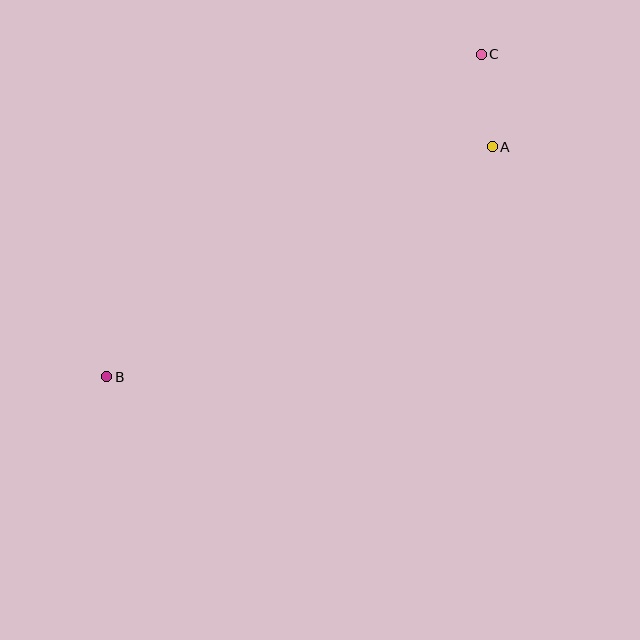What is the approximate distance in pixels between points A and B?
The distance between A and B is approximately 449 pixels.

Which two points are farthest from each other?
Points B and C are farthest from each other.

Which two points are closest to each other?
Points A and C are closest to each other.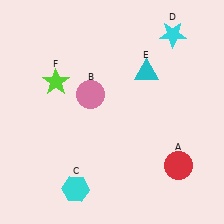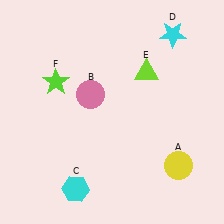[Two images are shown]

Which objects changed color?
A changed from red to yellow. E changed from cyan to lime.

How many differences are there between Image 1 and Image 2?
There are 2 differences between the two images.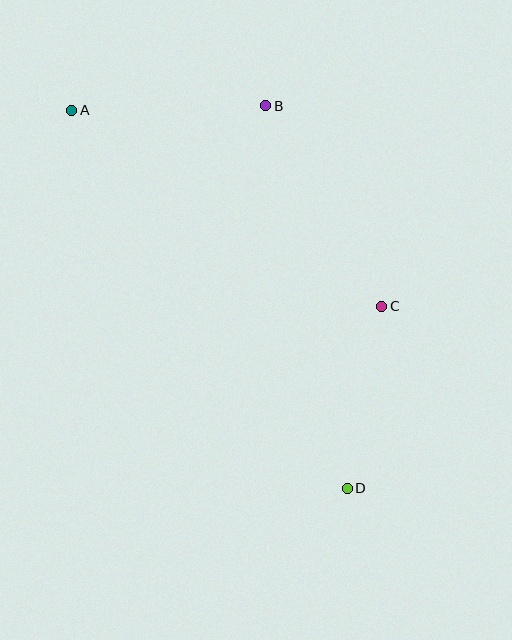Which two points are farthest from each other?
Points A and D are farthest from each other.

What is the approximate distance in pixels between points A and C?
The distance between A and C is approximately 367 pixels.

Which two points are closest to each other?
Points C and D are closest to each other.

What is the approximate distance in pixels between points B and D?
The distance between B and D is approximately 391 pixels.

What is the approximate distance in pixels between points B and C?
The distance between B and C is approximately 232 pixels.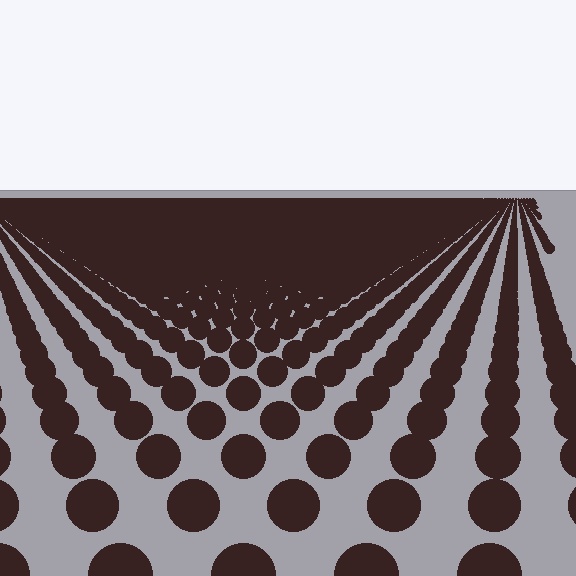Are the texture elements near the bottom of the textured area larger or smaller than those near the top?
Larger. Near the bottom, elements are closer to the viewer and appear at a bigger on-screen size.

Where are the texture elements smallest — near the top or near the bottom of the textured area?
Near the top.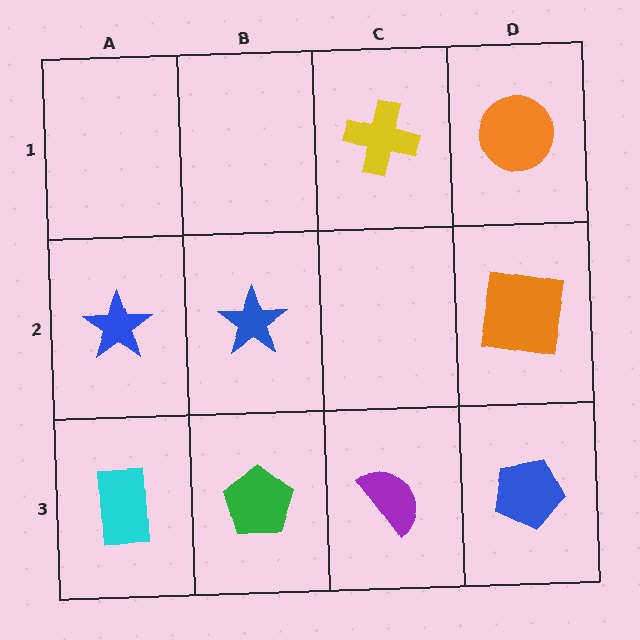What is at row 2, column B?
A blue star.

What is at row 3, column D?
A blue pentagon.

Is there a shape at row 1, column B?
No, that cell is empty.